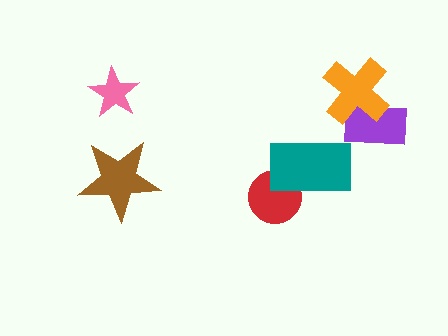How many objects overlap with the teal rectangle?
1 object overlaps with the teal rectangle.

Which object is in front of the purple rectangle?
The orange cross is in front of the purple rectangle.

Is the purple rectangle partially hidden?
Yes, it is partially covered by another shape.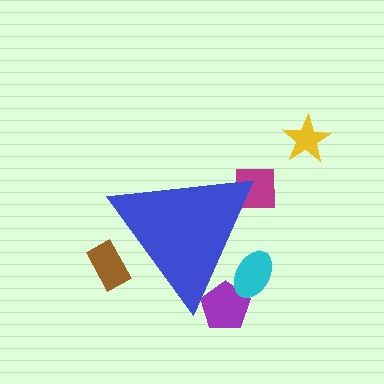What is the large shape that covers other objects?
A blue triangle.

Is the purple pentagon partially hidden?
Yes, the purple pentagon is partially hidden behind the blue triangle.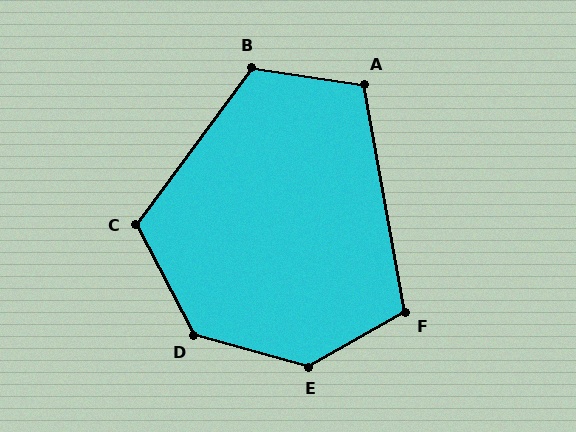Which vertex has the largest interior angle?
E, at approximately 135 degrees.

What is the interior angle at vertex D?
Approximately 133 degrees (obtuse).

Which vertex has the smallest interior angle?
A, at approximately 108 degrees.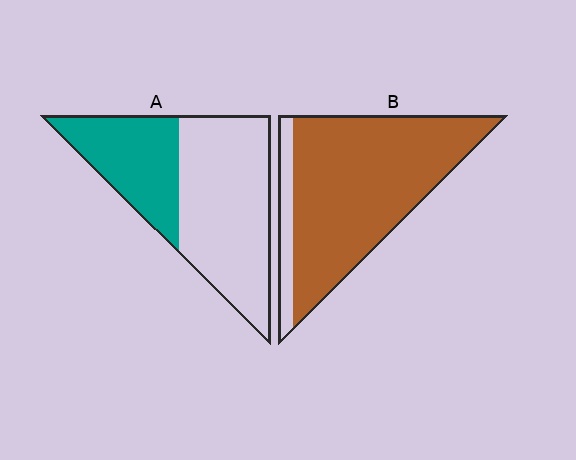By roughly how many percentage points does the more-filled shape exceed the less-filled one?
By roughly 50 percentage points (B over A).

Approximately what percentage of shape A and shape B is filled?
A is approximately 35% and B is approximately 85%.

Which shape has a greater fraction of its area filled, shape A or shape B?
Shape B.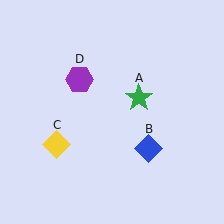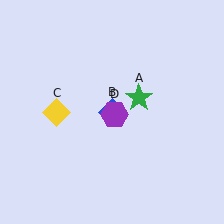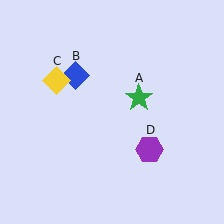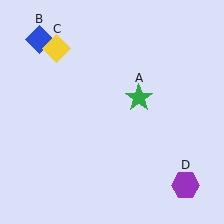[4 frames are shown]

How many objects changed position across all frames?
3 objects changed position: blue diamond (object B), yellow diamond (object C), purple hexagon (object D).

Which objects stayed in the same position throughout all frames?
Green star (object A) remained stationary.